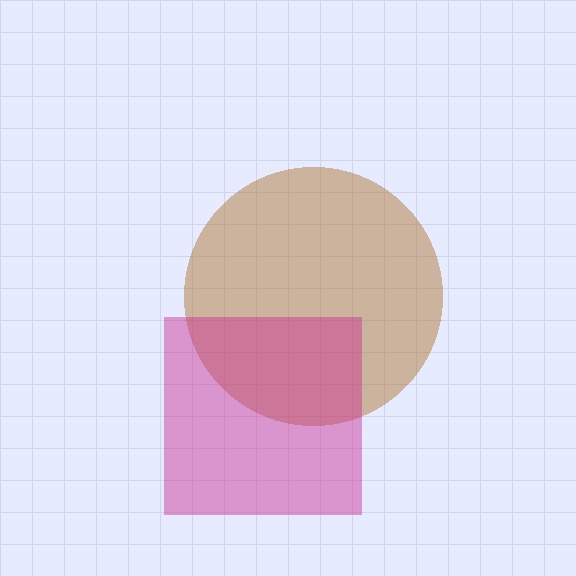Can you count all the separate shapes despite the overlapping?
Yes, there are 2 separate shapes.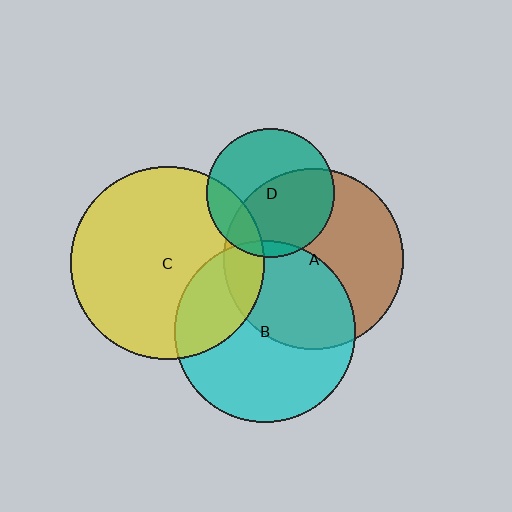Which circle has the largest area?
Circle C (yellow).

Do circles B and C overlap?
Yes.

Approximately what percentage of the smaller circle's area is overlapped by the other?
Approximately 25%.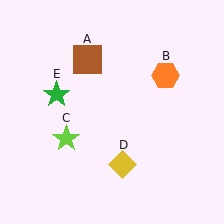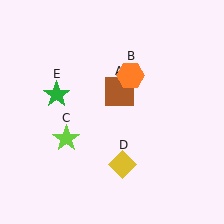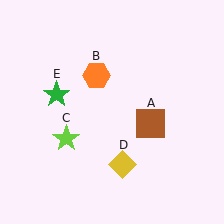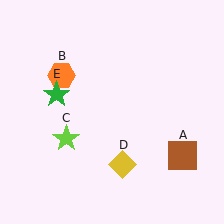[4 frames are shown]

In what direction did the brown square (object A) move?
The brown square (object A) moved down and to the right.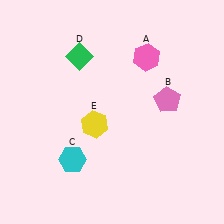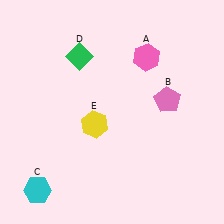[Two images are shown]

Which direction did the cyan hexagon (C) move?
The cyan hexagon (C) moved left.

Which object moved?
The cyan hexagon (C) moved left.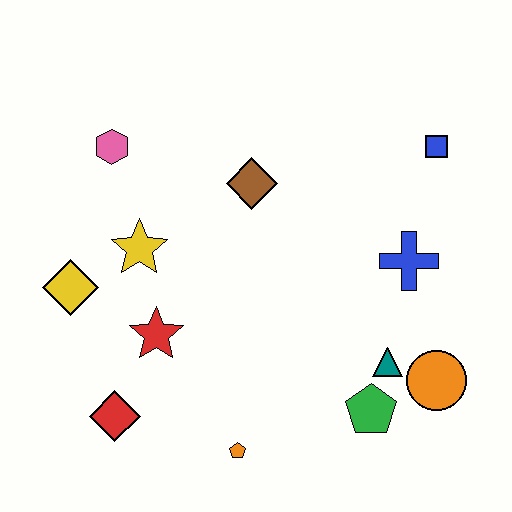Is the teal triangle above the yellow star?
No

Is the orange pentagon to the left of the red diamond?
No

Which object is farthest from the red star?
The blue square is farthest from the red star.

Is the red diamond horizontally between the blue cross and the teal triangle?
No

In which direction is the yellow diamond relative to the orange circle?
The yellow diamond is to the left of the orange circle.